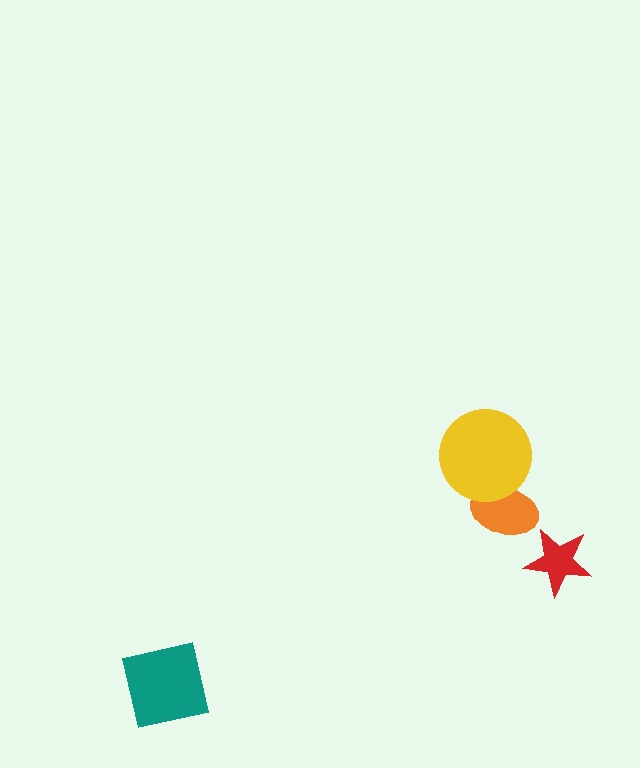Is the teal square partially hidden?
No, no other shape covers it.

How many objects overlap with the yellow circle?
1 object overlaps with the yellow circle.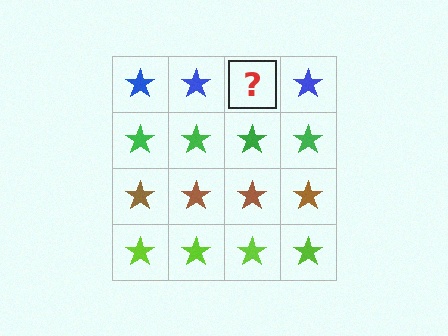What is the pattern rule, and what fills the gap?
The rule is that each row has a consistent color. The gap should be filled with a blue star.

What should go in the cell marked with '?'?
The missing cell should contain a blue star.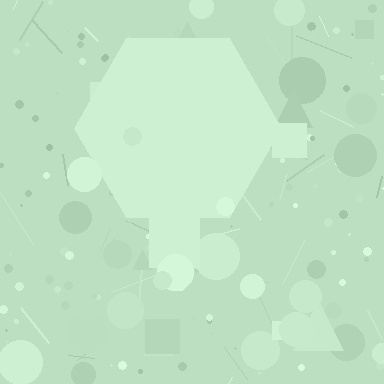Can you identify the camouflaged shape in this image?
The camouflaged shape is a hexagon.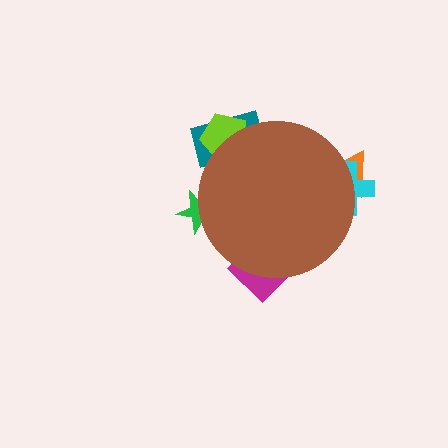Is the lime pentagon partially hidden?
Yes, the lime pentagon is partially hidden behind the brown circle.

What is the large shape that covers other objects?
A brown circle.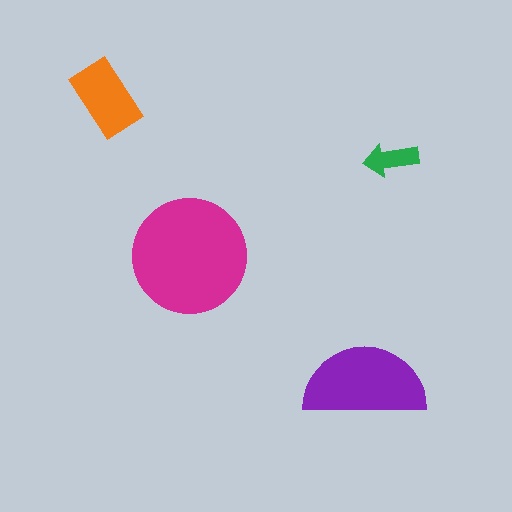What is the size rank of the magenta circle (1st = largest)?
1st.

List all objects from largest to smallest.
The magenta circle, the purple semicircle, the orange rectangle, the green arrow.